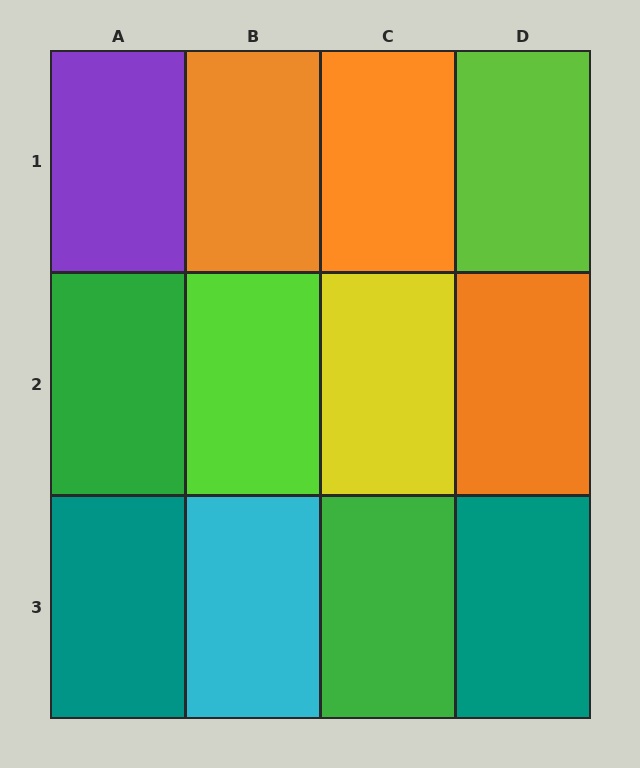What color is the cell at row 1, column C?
Orange.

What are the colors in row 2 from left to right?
Green, lime, yellow, orange.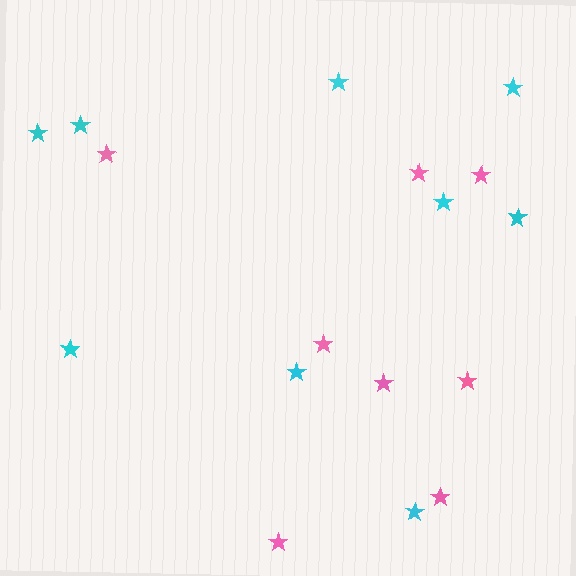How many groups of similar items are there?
There are 2 groups: one group of cyan stars (9) and one group of pink stars (8).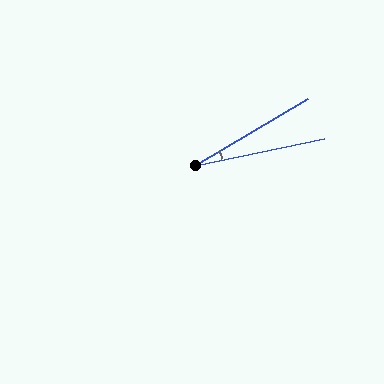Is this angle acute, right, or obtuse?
It is acute.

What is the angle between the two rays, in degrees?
Approximately 19 degrees.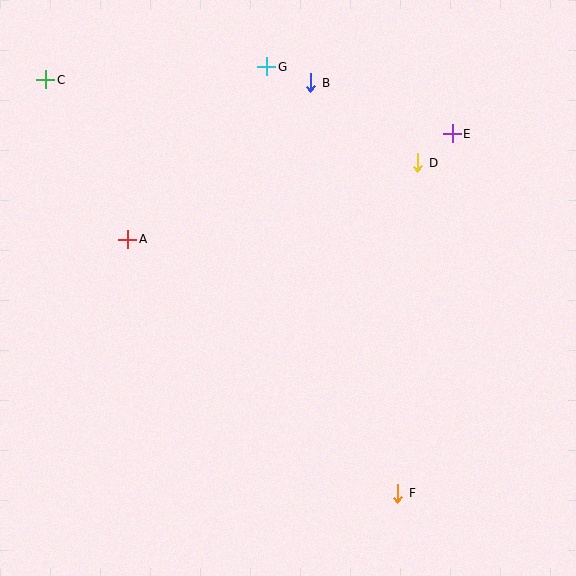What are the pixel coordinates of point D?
Point D is at (418, 163).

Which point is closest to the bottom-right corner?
Point F is closest to the bottom-right corner.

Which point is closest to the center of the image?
Point A at (128, 239) is closest to the center.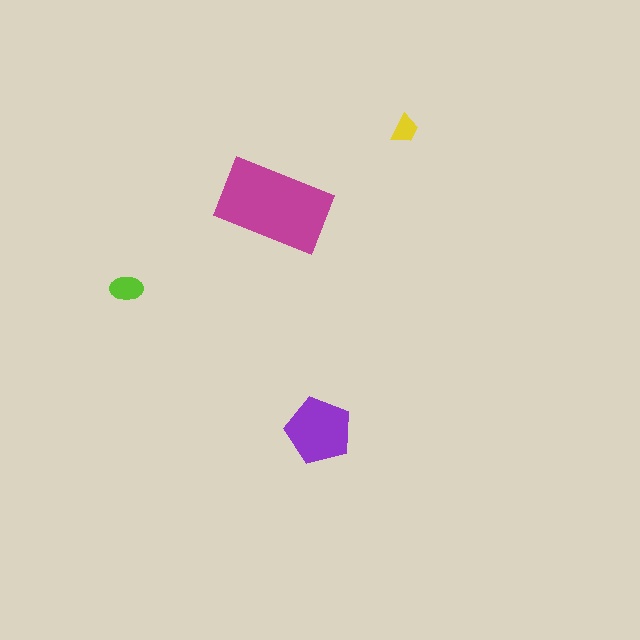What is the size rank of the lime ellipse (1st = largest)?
3rd.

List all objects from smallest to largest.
The yellow trapezoid, the lime ellipse, the purple pentagon, the magenta rectangle.